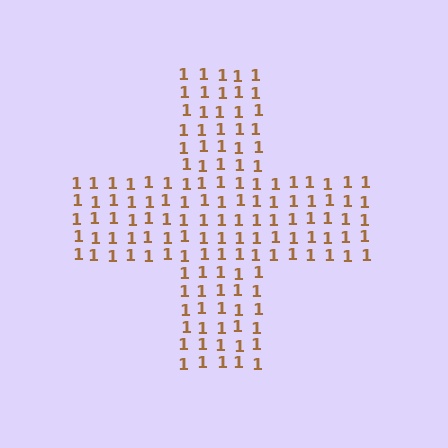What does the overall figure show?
The overall figure shows a cross.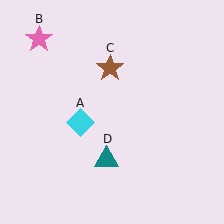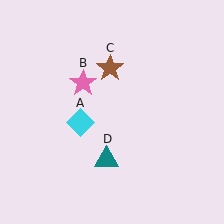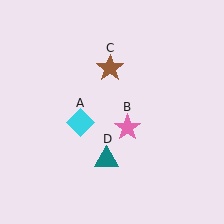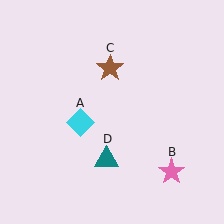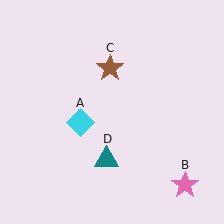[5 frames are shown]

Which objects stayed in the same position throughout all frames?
Cyan diamond (object A) and brown star (object C) and teal triangle (object D) remained stationary.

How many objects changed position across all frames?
1 object changed position: pink star (object B).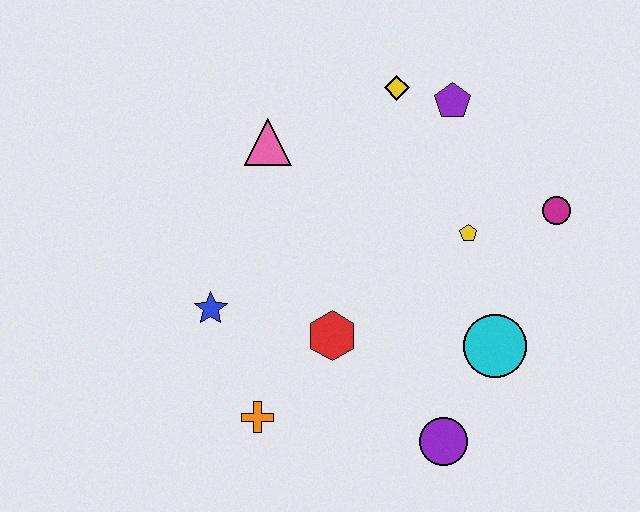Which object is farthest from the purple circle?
The yellow diamond is farthest from the purple circle.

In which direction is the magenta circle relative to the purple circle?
The magenta circle is above the purple circle.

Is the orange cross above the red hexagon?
No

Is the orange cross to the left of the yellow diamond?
Yes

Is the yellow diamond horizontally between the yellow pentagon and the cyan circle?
No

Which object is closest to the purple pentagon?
The yellow diamond is closest to the purple pentagon.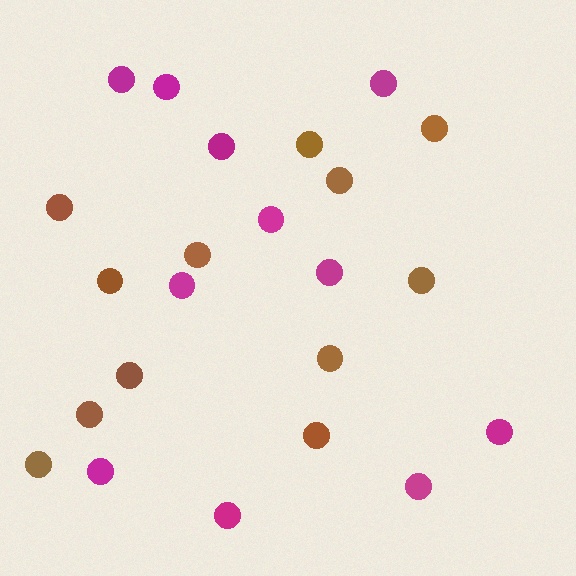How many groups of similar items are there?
There are 2 groups: one group of magenta circles (11) and one group of brown circles (12).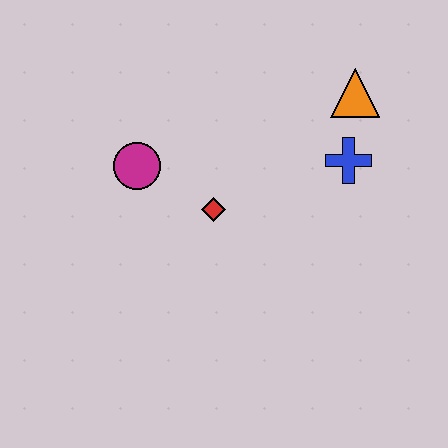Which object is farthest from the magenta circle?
The orange triangle is farthest from the magenta circle.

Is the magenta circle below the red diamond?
No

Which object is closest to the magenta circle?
The red diamond is closest to the magenta circle.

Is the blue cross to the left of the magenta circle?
No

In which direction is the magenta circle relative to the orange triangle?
The magenta circle is to the left of the orange triangle.